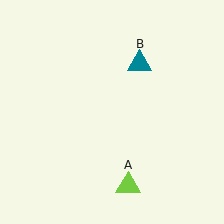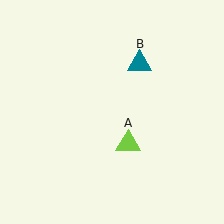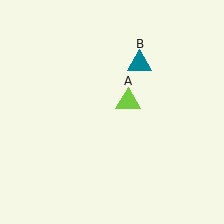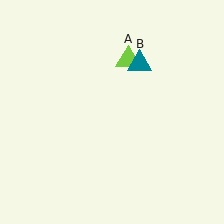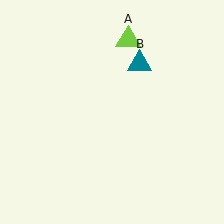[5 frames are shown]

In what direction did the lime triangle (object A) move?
The lime triangle (object A) moved up.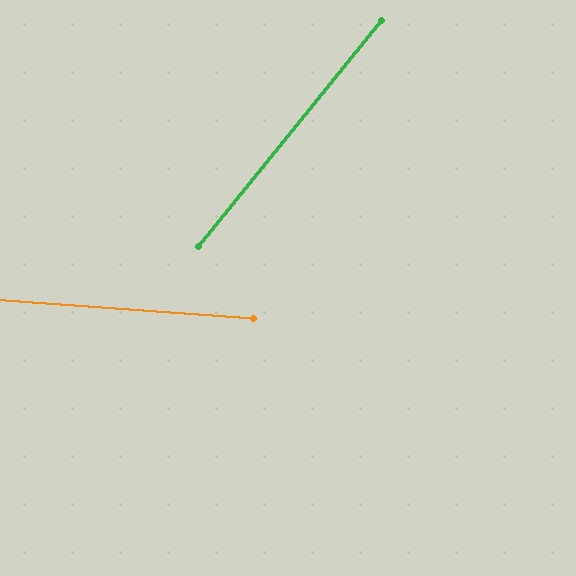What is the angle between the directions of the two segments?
Approximately 55 degrees.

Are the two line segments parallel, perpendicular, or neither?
Neither parallel nor perpendicular — they differ by about 55°.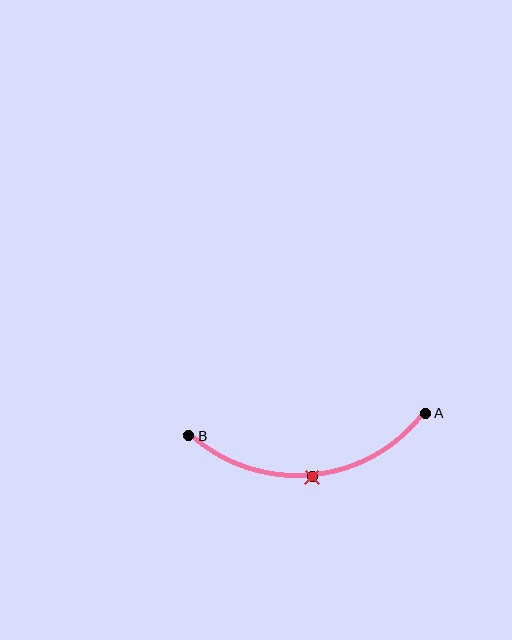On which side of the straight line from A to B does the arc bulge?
The arc bulges below the straight line connecting A and B.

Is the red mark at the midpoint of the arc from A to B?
Yes. The red mark lies on the arc at equal arc-length from both A and B — it is the arc midpoint.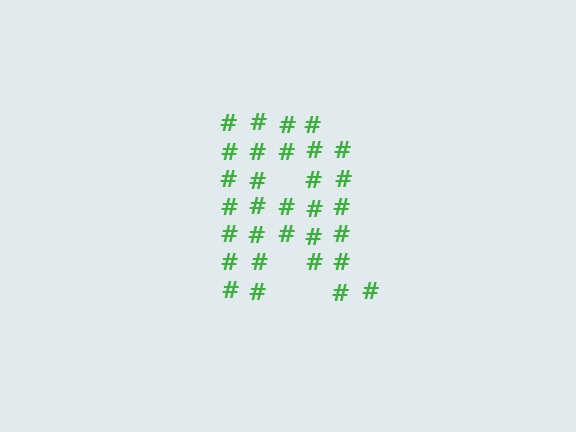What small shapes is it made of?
It is made of small hash symbols.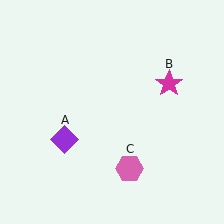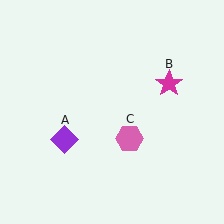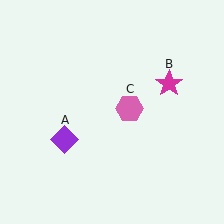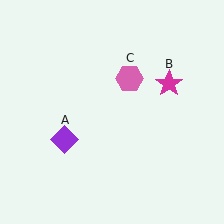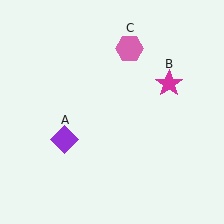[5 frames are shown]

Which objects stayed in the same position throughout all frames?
Purple diamond (object A) and magenta star (object B) remained stationary.